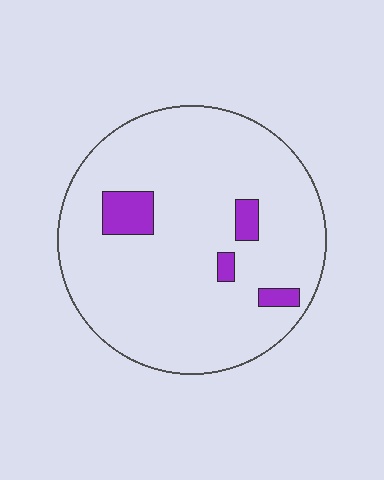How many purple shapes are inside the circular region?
4.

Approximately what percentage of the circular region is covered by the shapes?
Approximately 10%.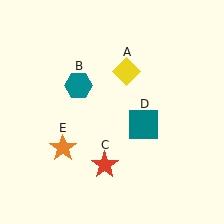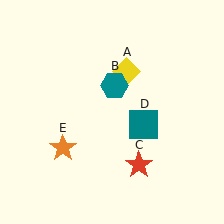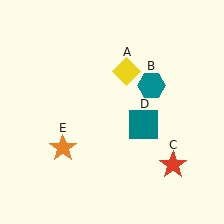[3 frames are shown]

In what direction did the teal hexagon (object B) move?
The teal hexagon (object B) moved right.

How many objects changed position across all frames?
2 objects changed position: teal hexagon (object B), red star (object C).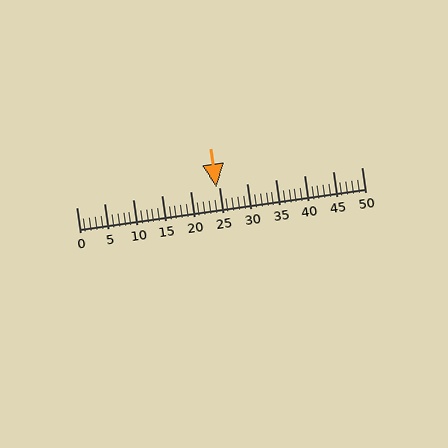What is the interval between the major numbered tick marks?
The major tick marks are spaced 5 units apart.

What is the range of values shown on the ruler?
The ruler shows values from 0 to 50.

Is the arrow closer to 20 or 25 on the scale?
The arrow is closer to 25.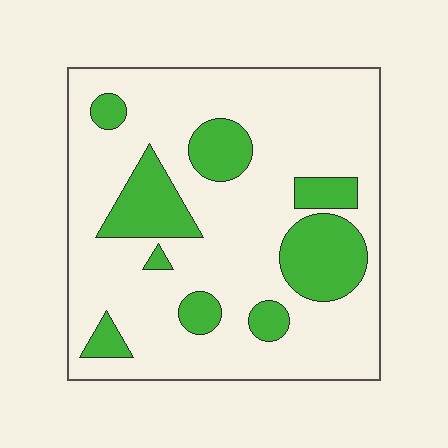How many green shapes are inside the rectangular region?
9.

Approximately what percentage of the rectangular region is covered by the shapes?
Approximately 25%.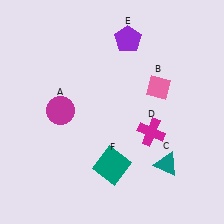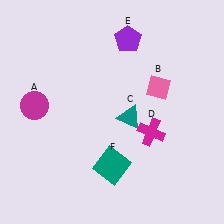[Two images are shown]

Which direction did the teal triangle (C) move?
The teal triangle (C) moved up.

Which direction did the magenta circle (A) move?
The magenta circle (A) moved left.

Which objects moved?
The objects that moved are: the magenta circle (A), the teal triangle (C).